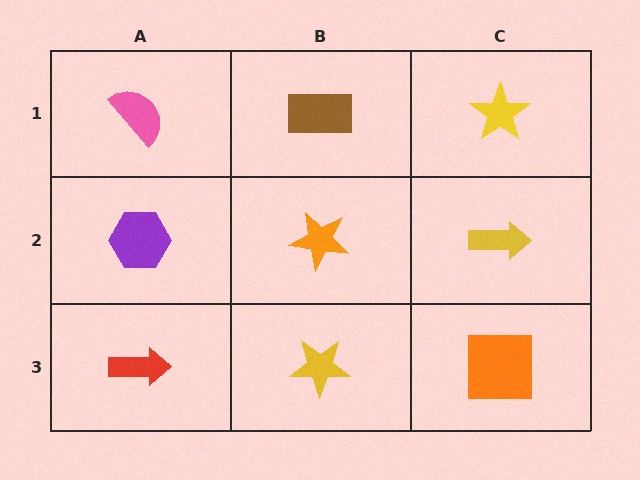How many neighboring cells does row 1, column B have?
3.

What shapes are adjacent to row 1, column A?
A purple hexagon (row 2, column A), a brown rectangle (row 1, column B).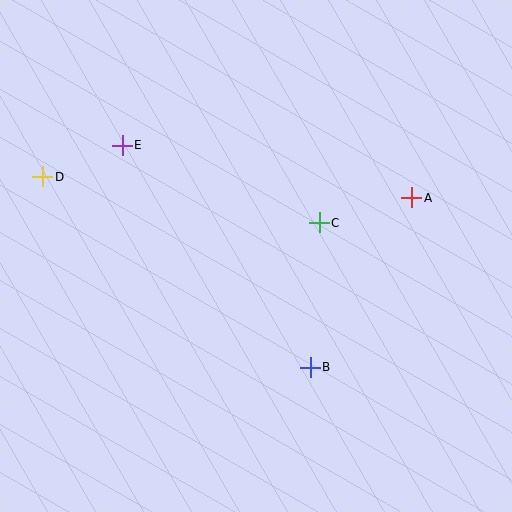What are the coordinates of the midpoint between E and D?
The midpoint between E and D is at (83, 161).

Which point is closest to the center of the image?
Point C at (319, 223) is closest to the center.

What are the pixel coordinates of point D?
Point D is at (43, 177).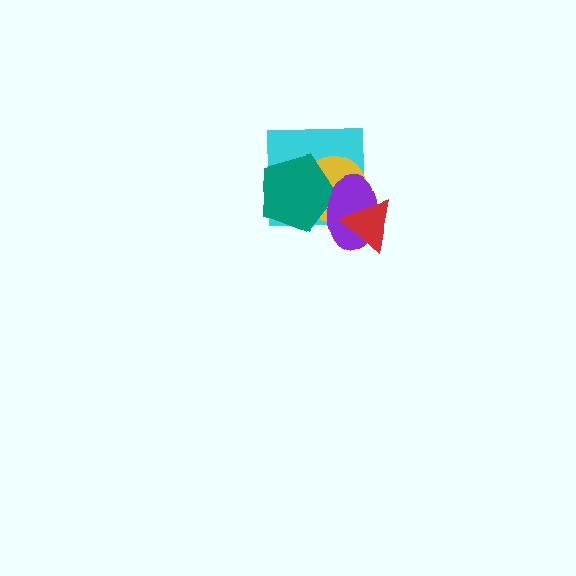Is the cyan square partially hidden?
Yes, it is partially covered by another shape.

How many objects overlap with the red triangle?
3 objects overlap with the red triangle.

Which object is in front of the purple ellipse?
The red triangle is in front of the purple ellipse.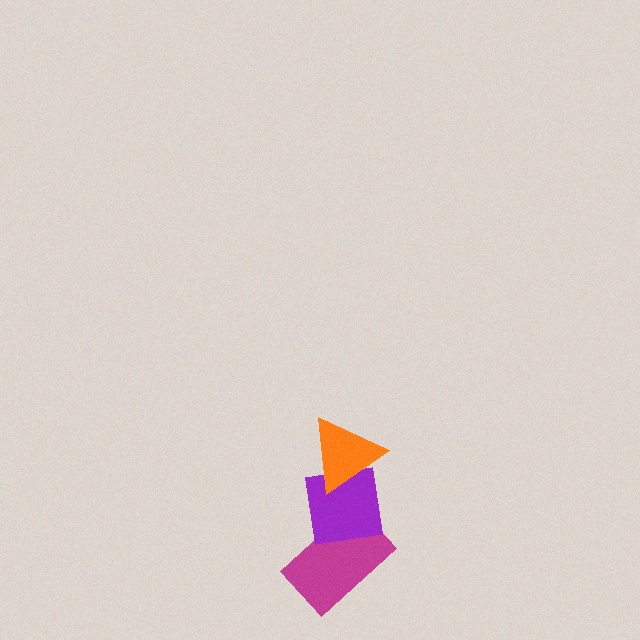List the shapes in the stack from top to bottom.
From top to bottom: the orange triangle, the purple square, the magenta rectangle.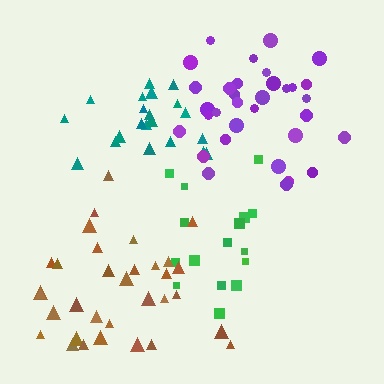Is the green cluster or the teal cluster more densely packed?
Teal.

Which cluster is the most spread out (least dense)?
Brown.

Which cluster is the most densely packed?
Purple.